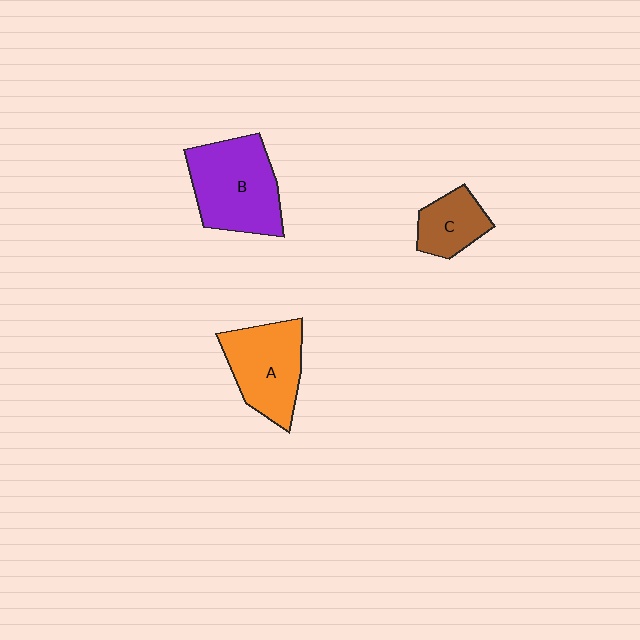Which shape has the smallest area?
Shape C (brown).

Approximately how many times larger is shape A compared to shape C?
Approximately 1.7 times.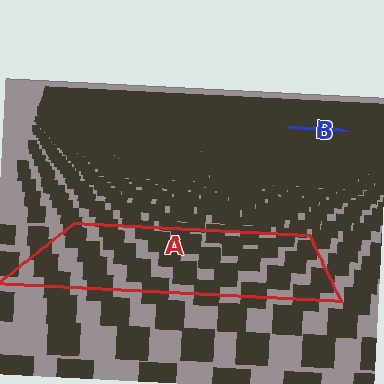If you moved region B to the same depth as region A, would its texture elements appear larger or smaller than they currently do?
They would appear larger. At a closer depth, the same texture elements are projected at a bigger on-screen size.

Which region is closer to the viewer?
Region A is closer. The texture elements there are larger and more spread out.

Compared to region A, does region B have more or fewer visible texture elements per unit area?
Region B has more texture elements per unit area — they are packed more densely because it is farther away.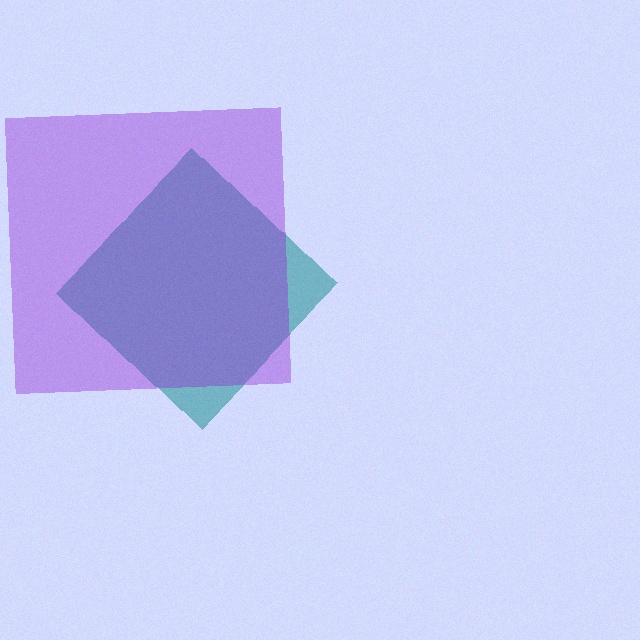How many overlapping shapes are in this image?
There are 2 overlapping shapes in the image.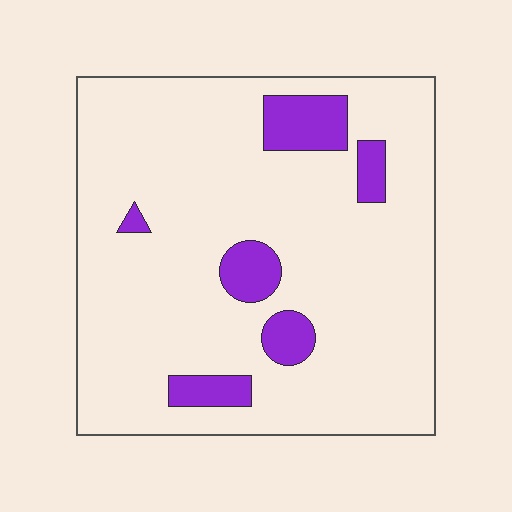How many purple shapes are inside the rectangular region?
6.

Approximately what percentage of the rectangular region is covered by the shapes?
Approximately 10%.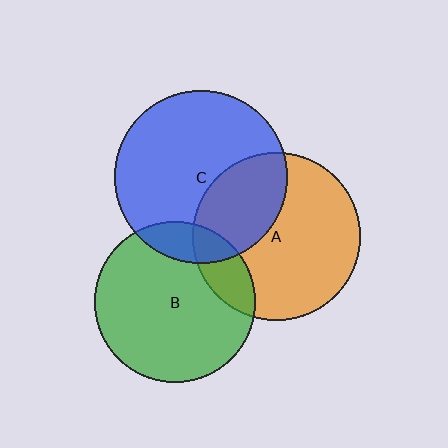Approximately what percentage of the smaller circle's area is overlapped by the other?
Approximately 15%.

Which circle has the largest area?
Circle C (blue).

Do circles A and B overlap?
Yes.